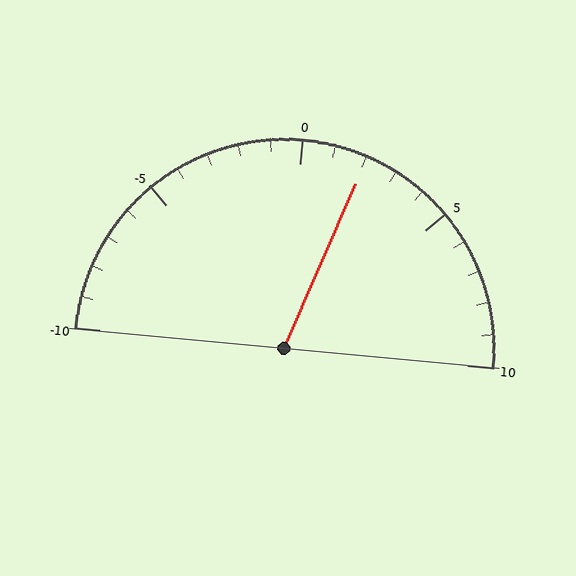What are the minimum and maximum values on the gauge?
The gauge ranges from -10 to 10.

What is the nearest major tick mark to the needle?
The nearest major tick mark is 0.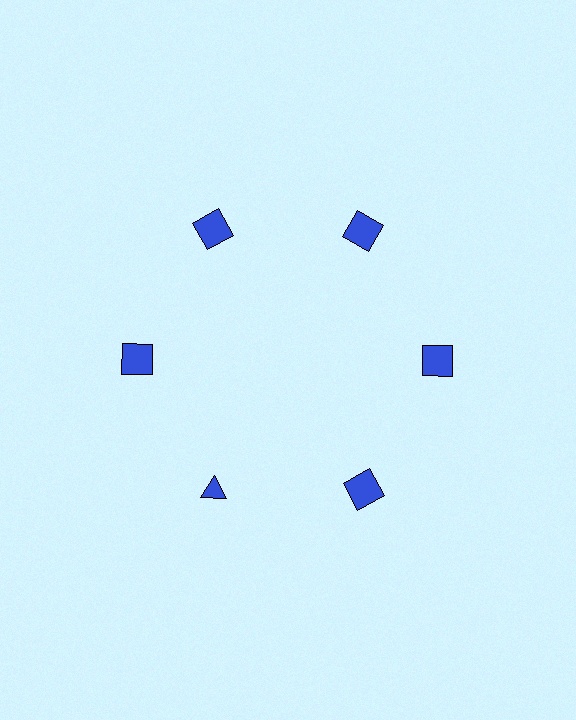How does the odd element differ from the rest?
It has a different shape: triangle instead of square.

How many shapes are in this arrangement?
There are 6 shapes arranged in a ring pattern.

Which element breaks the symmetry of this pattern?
The blue triangle at roughly the 7 o'clock position breaks the symmetry. All other shapes are blue squares.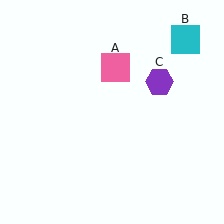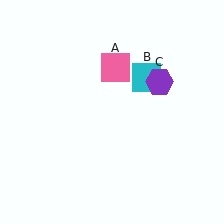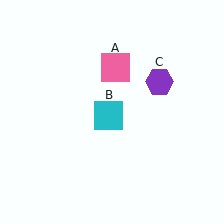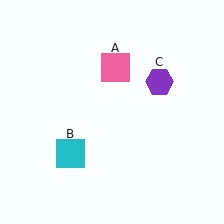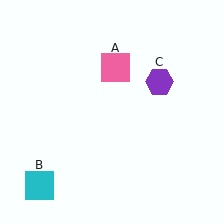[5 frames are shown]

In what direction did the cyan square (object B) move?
The cyan square (object B) moved down and to the left.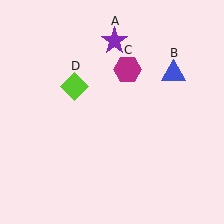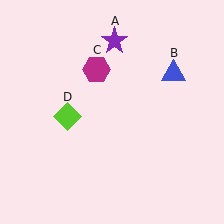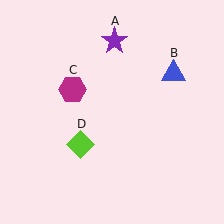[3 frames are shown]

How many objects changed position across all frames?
2 objects changed position: magenta hexagon (object C), lime diamond (object D).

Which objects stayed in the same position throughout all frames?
Purple star (object A) and blue triangle (object B) remained stationary.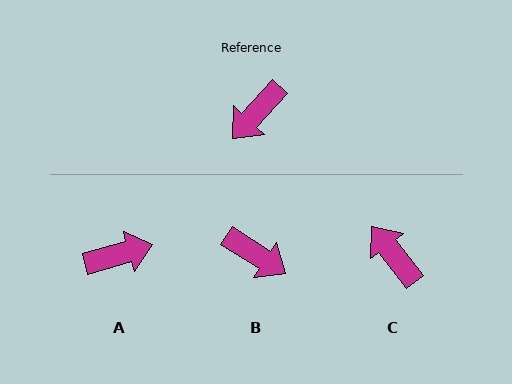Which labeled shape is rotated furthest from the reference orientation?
A, about 149 degrees away.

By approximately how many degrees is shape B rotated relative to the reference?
Approximately 100 degrees counter-clockwise.